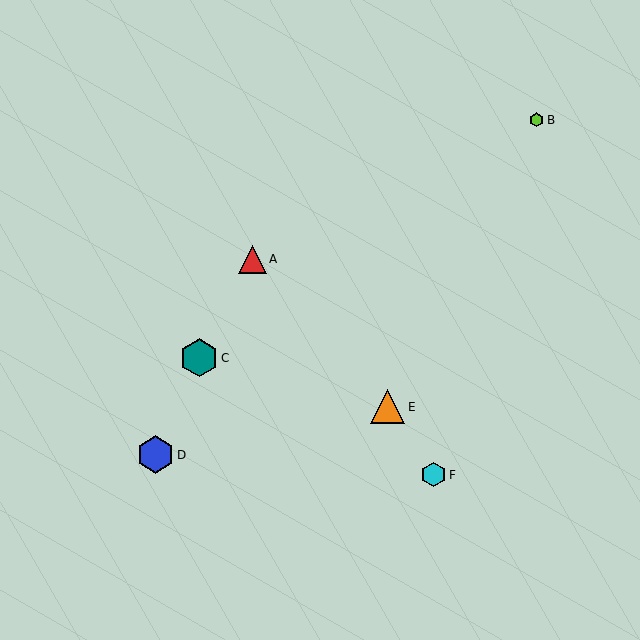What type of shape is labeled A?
Shape A is a red triangle.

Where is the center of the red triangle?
The center of the red triangle is at (252, 259).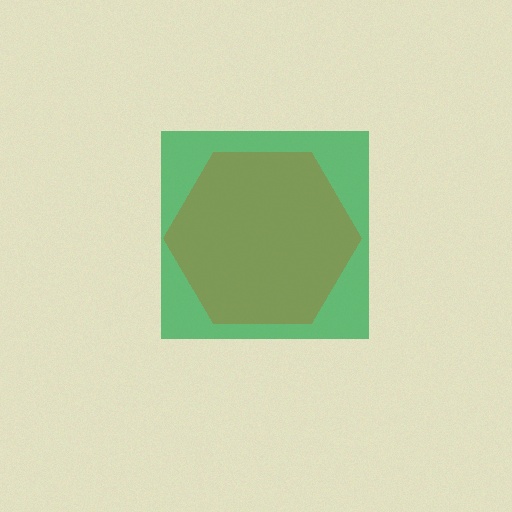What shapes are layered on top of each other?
The layered shapes are: a green square, a brown hexagon.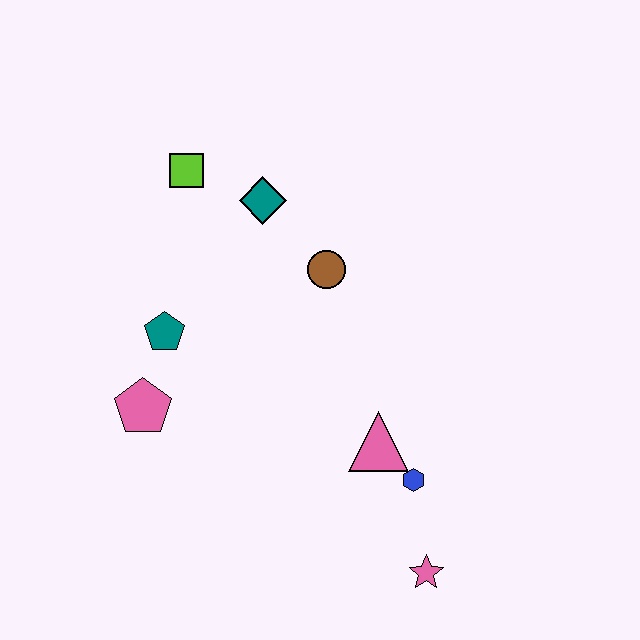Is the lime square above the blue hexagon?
Yes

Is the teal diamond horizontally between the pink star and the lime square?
Yes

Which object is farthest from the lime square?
The pink star is farthest from the lime square.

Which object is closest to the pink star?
The blue hexagon is closest to the pink star.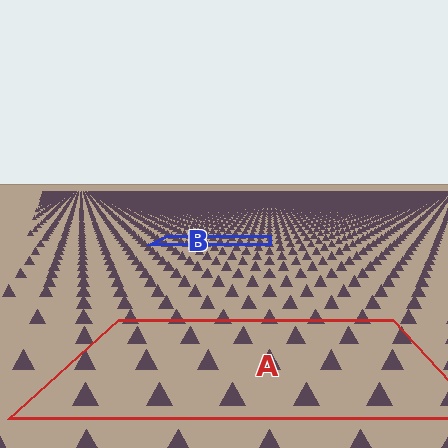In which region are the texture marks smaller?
The texture marks are smaller in region B, because it is farther away.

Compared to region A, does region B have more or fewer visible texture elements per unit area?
Region B has more texture elements per unit area — they are packed more densely because it is farther away.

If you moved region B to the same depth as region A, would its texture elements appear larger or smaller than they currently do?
They would appear larger. At a closer depth, the same texture elements are projected at a bigger on-screen size.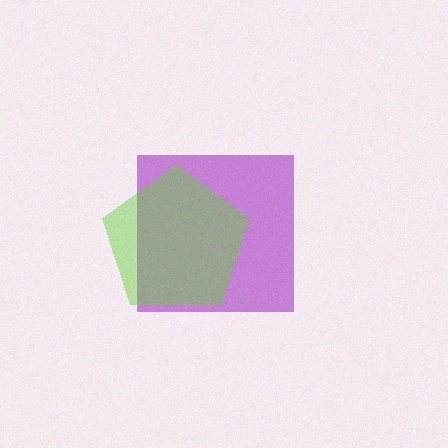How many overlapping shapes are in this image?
There are 2 overlapping shapes in the image.